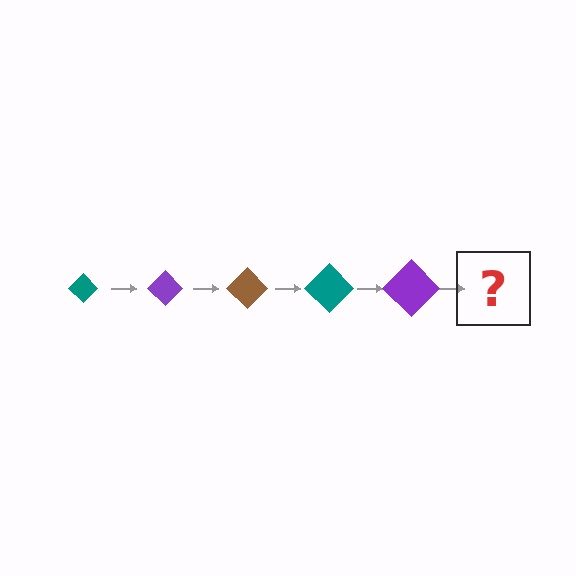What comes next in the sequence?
The next element should be a brown diamond, larger than the previous one.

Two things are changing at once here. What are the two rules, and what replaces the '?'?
The two rules are that the diamond grows larger each step and the color cycles through teal, purple, and brown. The '?' should be a brown diamond, larger than the previous one.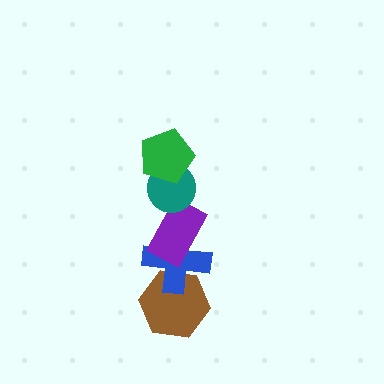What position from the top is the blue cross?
The blue cross is 4th from the top.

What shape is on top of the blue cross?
The purple rectangle is on top of the blue cross.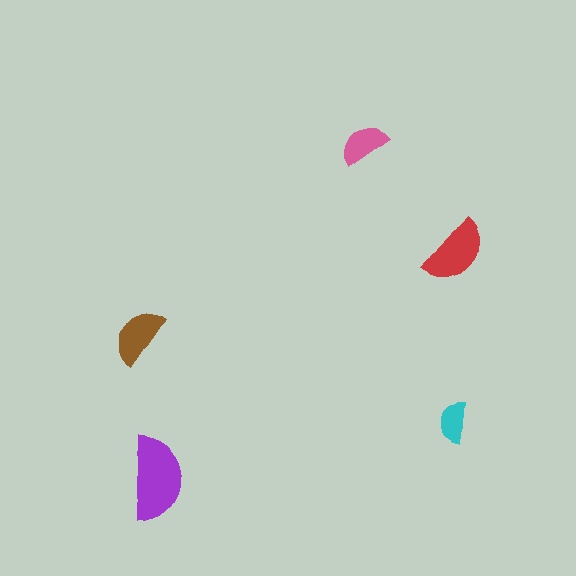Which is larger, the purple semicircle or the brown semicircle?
The purple one.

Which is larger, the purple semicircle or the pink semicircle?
The purple one.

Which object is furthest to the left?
The brown semicircle is leftmost.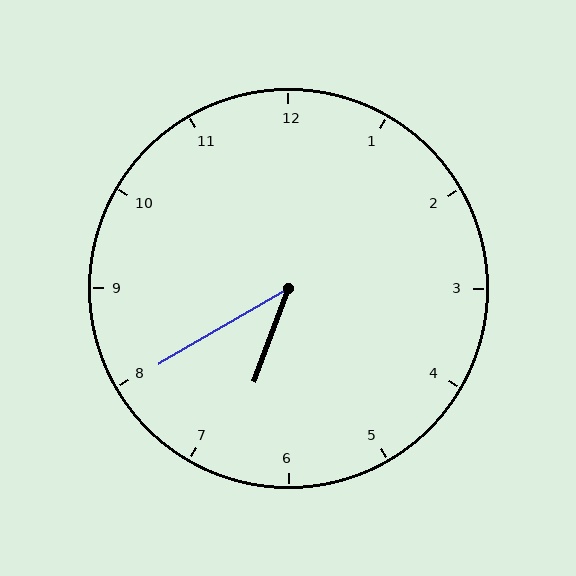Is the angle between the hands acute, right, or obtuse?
It is acute.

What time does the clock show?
6:40.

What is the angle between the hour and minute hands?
Approximately 40 degrees.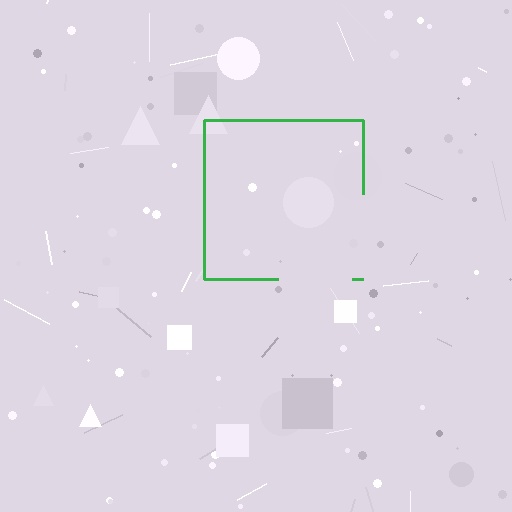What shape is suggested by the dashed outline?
The dashed outline suggests a square.